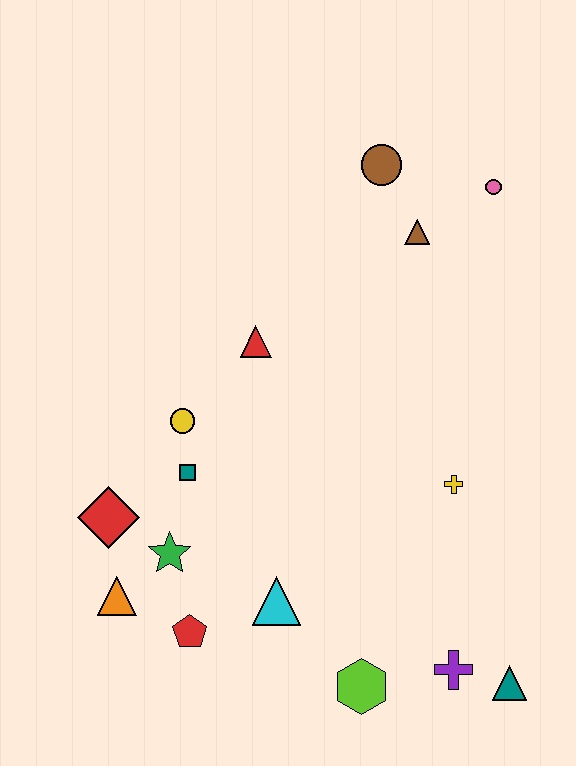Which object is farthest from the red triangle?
The teal triangle is farthest from the red triangle.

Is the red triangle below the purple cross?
No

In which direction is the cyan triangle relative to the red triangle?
The cyan triangle is below the red triangle.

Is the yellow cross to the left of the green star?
No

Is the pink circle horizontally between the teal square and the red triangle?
No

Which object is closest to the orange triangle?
The green star is closest to the orange triangle.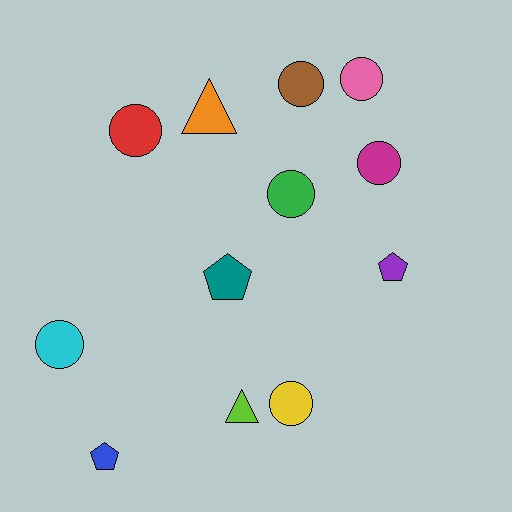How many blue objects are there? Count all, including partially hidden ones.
There is 1 blue object.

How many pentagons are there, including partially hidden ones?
There are 3 pentagons.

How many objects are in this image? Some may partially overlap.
There are 12 objects.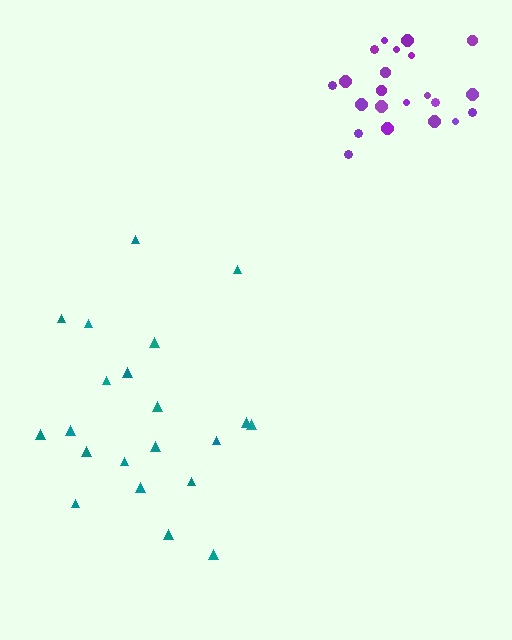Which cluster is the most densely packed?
Purple.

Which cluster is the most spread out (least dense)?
Teal.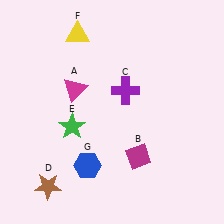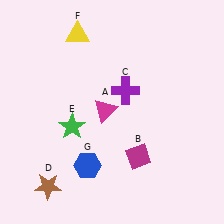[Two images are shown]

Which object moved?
The magenta triangle (A) moved right.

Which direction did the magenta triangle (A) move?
The magenta triangle (A) moved right.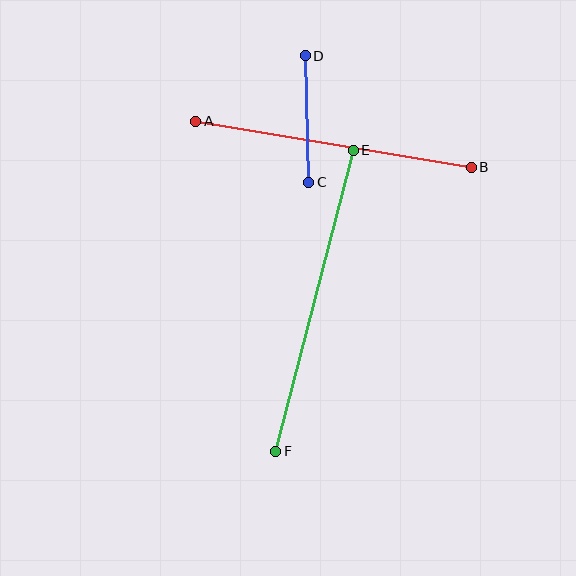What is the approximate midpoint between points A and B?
The midpoint is at approximately (333, 144) pixels.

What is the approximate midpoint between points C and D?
The midpoint is at approximately (307, 119) pixels.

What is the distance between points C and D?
The distance is approximately 126 pixels.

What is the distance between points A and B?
The distance is approximately 279 pixels.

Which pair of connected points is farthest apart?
Points E and F are farthest apart.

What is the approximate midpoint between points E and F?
The midpoint is at approximately (315, 301) pixels.